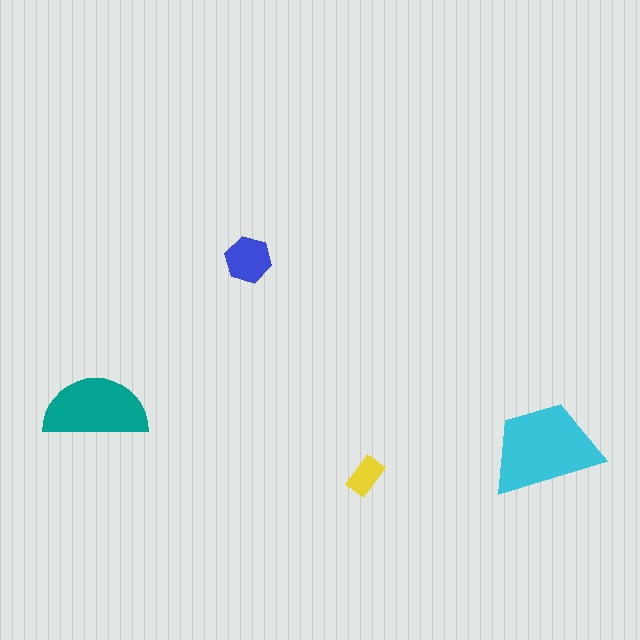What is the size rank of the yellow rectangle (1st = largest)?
4th.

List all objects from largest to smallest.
The cyan trapezoid, the teal semicircle, the blue hexagon, the yellow rectangle.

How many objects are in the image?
There are 4 objects in the image.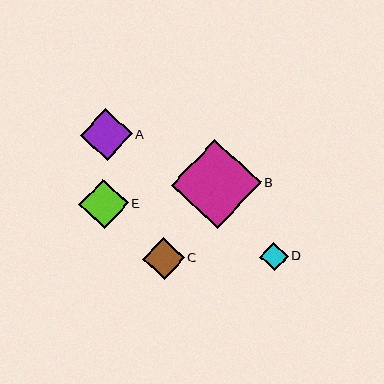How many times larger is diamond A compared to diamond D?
Diamond A is approximately 1.8 times the size of diamond D.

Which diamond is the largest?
Diamond B is the largest with a size of approximately 90 pixels.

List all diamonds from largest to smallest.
From largest to smallest: B, A, E, C, D.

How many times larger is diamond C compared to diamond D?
Diamond C is approximately 1.5 times the size of diamond D.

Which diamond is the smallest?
Diamond D is the smallest with a size of approximately 29 pixels.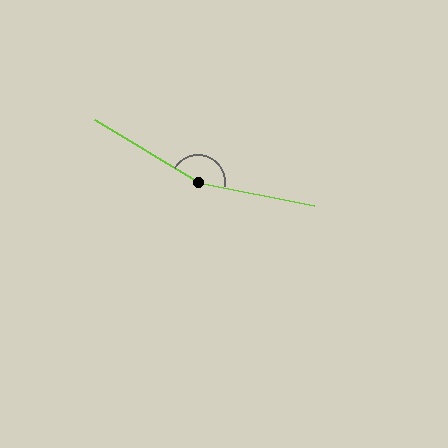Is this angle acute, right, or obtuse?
It is obtuse.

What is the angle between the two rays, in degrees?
Approximately 161 degrees.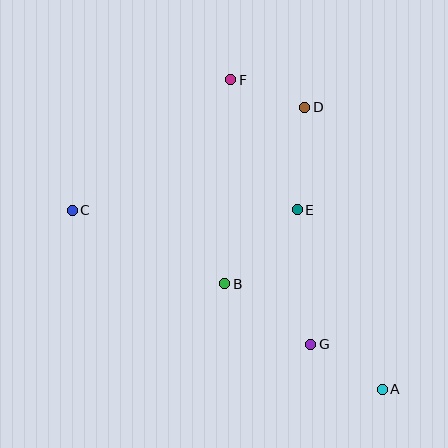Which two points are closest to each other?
Points D and F are closest to each other.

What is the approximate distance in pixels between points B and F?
The distance between B and F is approximately 204 pixels.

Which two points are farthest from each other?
Points A and C are farthest from each other.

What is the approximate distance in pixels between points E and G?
The distance between E and G is approximately 135 pixels.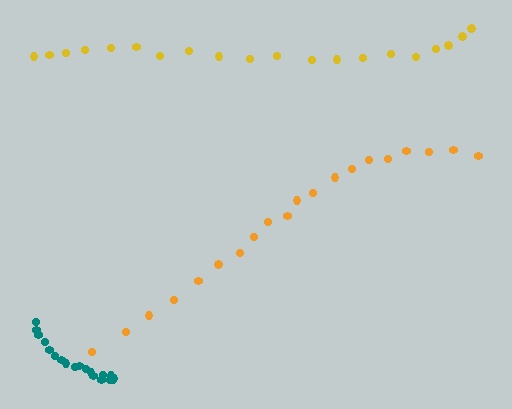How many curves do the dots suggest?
There are 3 distinct paths.